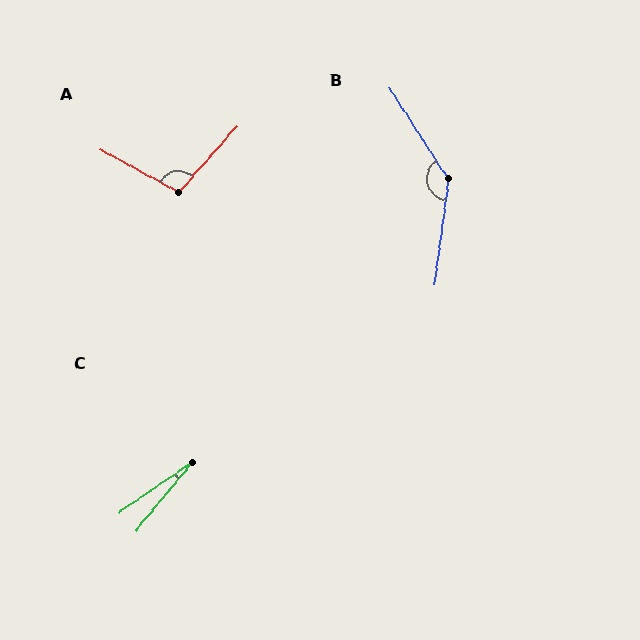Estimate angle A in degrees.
Approximately 103 degrees.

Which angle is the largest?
B, at approximately 140 degrees.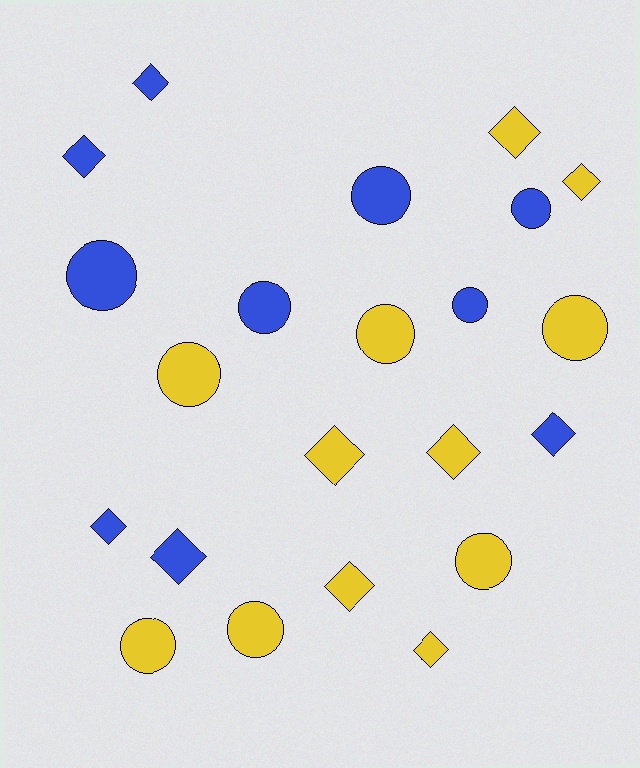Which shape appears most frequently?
Circle, with 11 objects.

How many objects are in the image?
There are 22 objects.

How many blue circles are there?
There are 5 blue circles.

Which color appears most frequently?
Yellow, with 12 objects.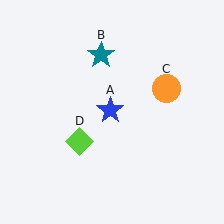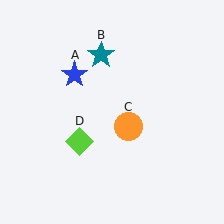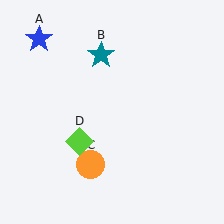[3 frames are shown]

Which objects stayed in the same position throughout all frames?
Teal star (object B) and lime diamond (object D) remained stationary.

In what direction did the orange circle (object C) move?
The orange circle (object C) moved down and to the left.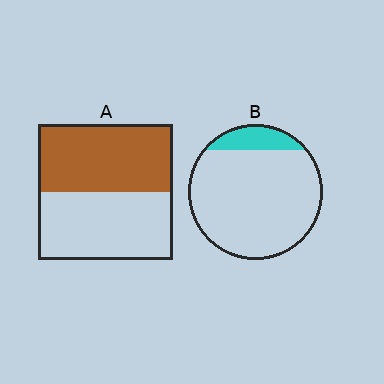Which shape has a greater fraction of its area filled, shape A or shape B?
Shape A.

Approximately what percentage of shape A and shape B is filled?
A is approximately 50% and B is approximately 15%.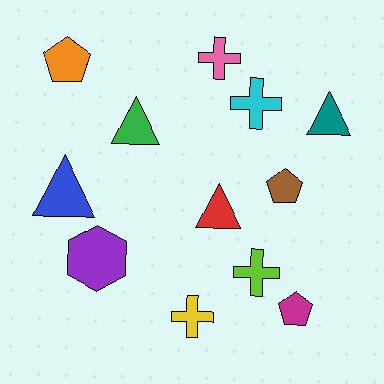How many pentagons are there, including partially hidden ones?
There are 3 pentagons.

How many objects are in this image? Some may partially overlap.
There are 12 objects.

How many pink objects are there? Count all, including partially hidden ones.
There is 1 pink object.